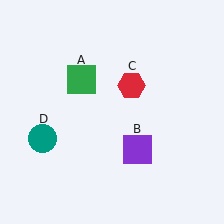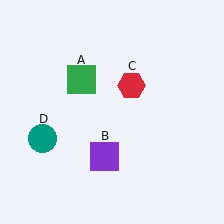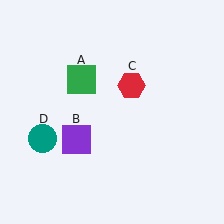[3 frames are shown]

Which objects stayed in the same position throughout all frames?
Green square (object A) and red hexagon (object C) and teal circle (object D) remained stationary.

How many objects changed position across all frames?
1 object changed position: purple square (object B).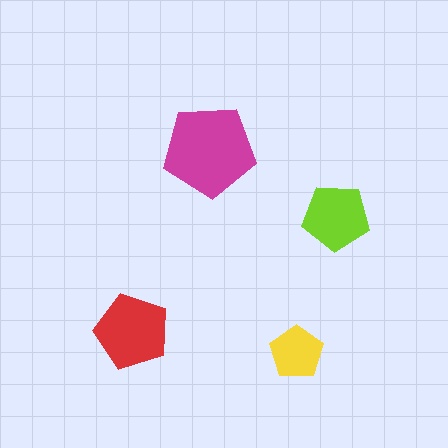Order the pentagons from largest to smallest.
the magenta one, the red one, the lime one, the yellow one.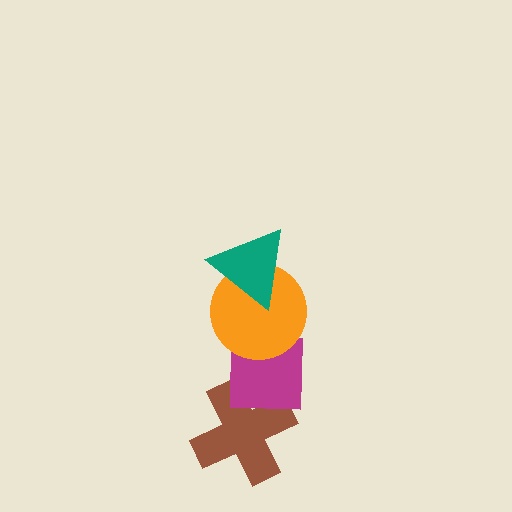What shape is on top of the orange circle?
The teal triangle is on top of the orange circle.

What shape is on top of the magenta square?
The orange circle is on top of the magenta square.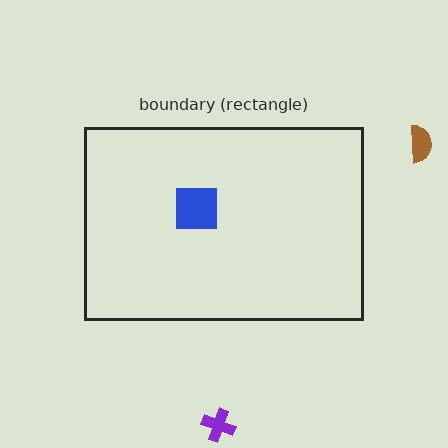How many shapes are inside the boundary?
2 inside, 2 outside.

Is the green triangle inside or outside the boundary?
Inside.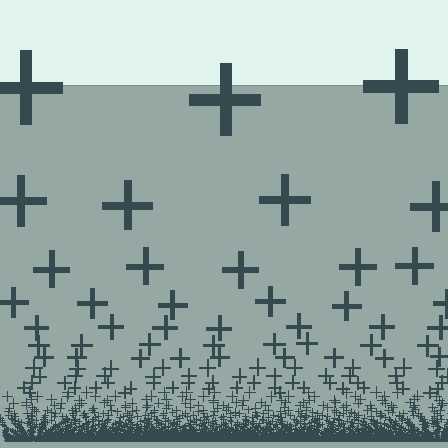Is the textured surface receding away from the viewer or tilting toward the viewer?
The surface appears to tilt toward the viewer. Texture elements get larger and sparser toward the top.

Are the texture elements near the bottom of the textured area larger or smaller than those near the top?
Smaller. The gradient is inverted — elements near the bottom are smaller and denser.